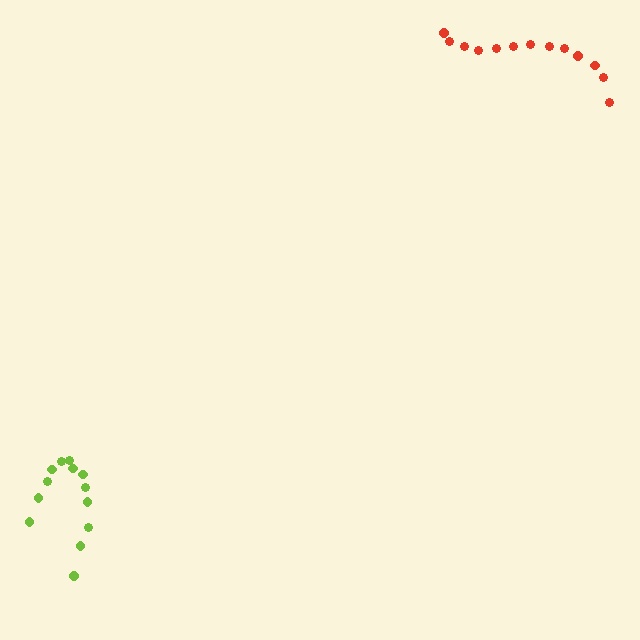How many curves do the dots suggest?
There are 2 distinct paths.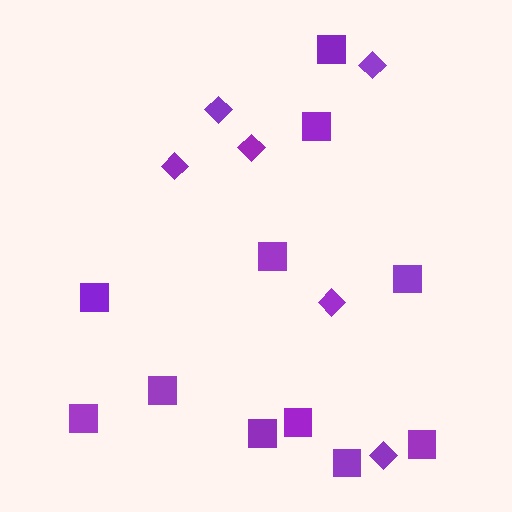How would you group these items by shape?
There are 2 groups: one group of squares (11) and one group of diamonds (6).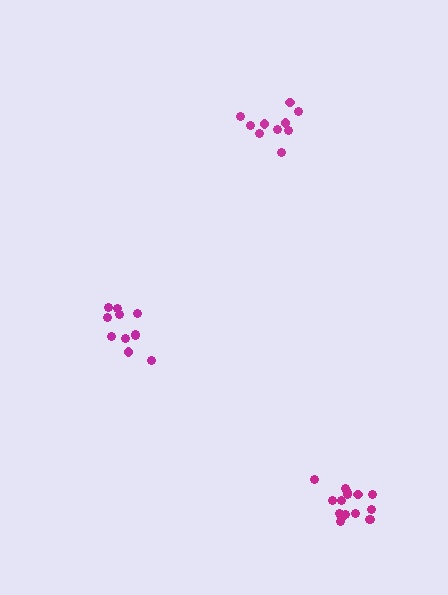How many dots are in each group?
Group 1: 11 dots, Group 2: 10 dots, Group 3: 16 dots (37 total).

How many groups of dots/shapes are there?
There are 3 groups.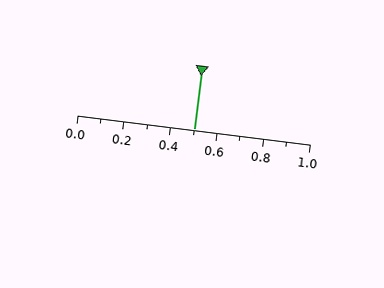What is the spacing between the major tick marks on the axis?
The major ticks are spaced 0.2 apart.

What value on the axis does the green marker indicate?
The marker indicates approximately 0.5.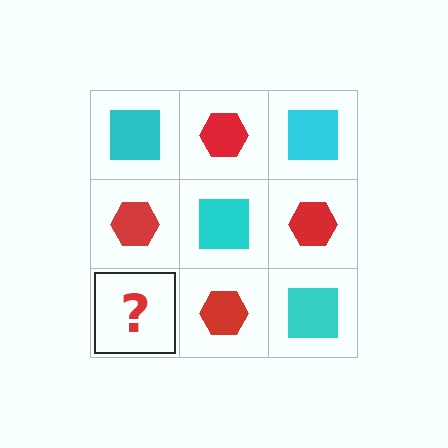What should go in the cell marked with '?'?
The missing cell should contain a cyan square.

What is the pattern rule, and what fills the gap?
The rule is that it alternates cyan square and red hexagon in a checkerboard pattern. The gap should be filled with a cyan square.